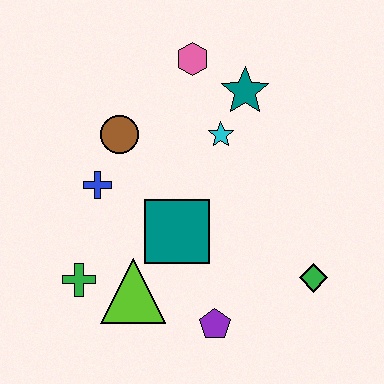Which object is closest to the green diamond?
The purple pentagon is closest to the green diamond.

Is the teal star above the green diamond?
Yes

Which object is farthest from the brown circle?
The green diamond is farthest from the brown circle.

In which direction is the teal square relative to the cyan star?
The teal square is below the cyan star.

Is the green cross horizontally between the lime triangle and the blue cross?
No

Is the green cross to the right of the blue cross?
No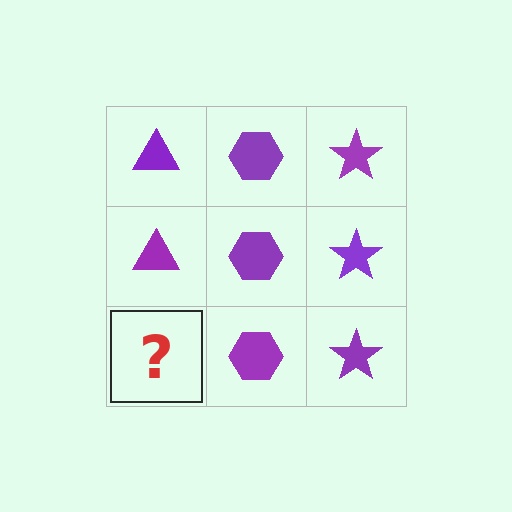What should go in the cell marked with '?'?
The missing cell should contain a purple triangle.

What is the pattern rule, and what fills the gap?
The rule is that each column has a consistent shape. The gap should be filled with a purple triangle.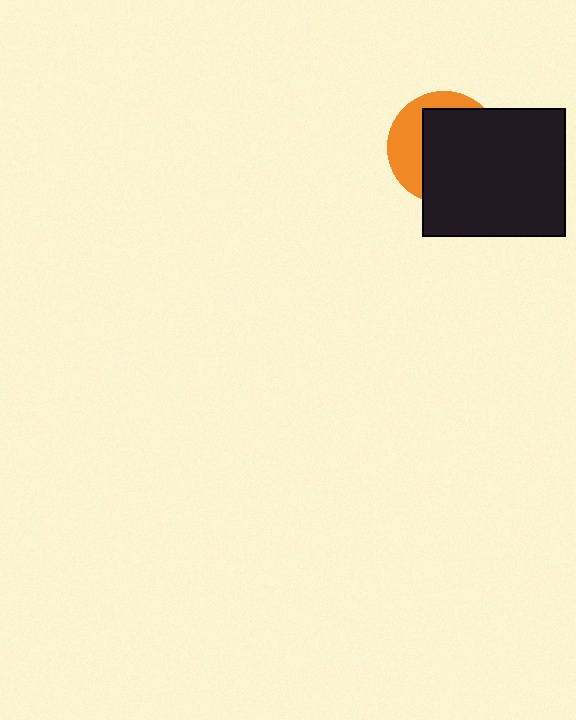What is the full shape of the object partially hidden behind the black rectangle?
The partially hidden object is an orange circle.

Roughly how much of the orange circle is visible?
A small part of it is visible (roughly 33%).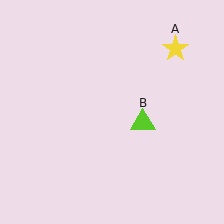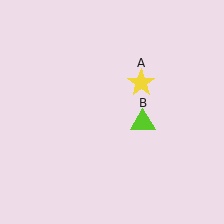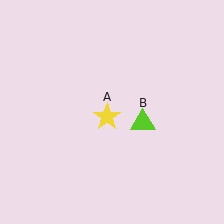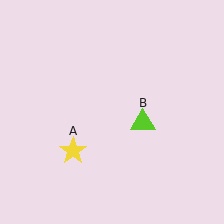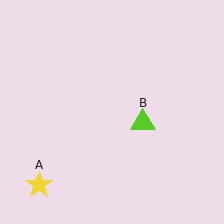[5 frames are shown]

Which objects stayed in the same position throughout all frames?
Lime triangle (object B) remained stationary.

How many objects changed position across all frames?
1 object changed position: yellow star (object A).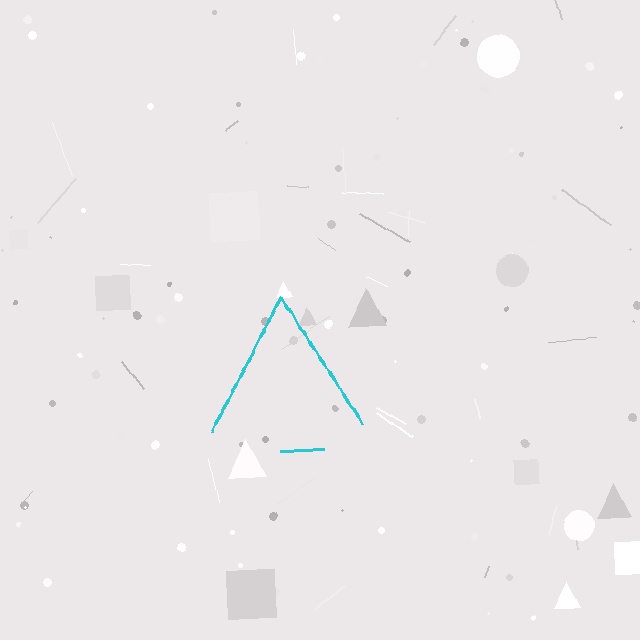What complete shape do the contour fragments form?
The contour fragments form a triangle.